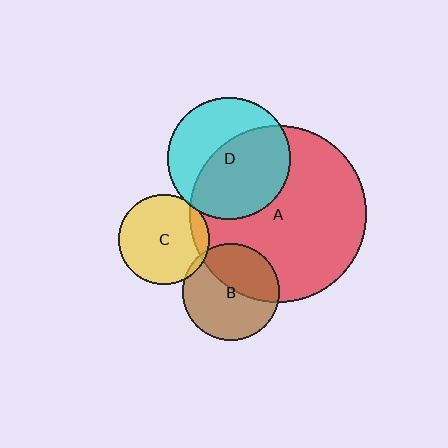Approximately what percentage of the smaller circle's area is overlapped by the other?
Approximately 5%.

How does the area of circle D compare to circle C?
Approximately 1.8 times.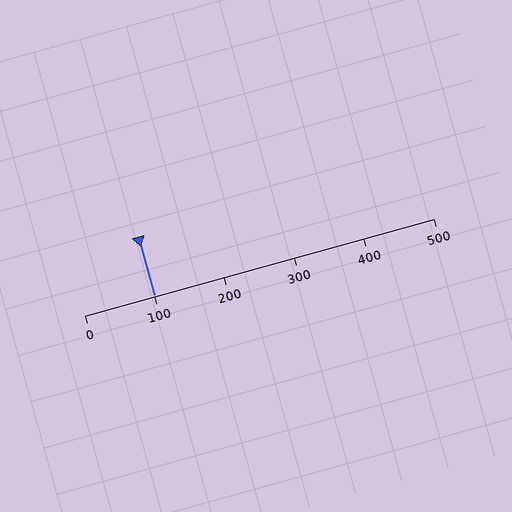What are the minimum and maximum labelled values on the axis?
The axis runs from 0 to 500.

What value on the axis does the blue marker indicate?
The marker indicates approximately 100.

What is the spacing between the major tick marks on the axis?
The major ticks are spaced 100 apart.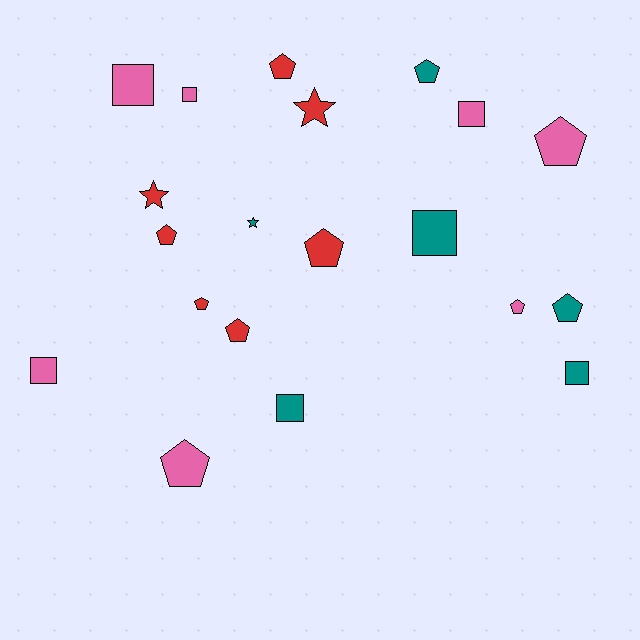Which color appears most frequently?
Red, with 7 objects.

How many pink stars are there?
There are no pink stars.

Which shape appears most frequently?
Pentagon, with 10 objects.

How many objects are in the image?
There are 20 objects.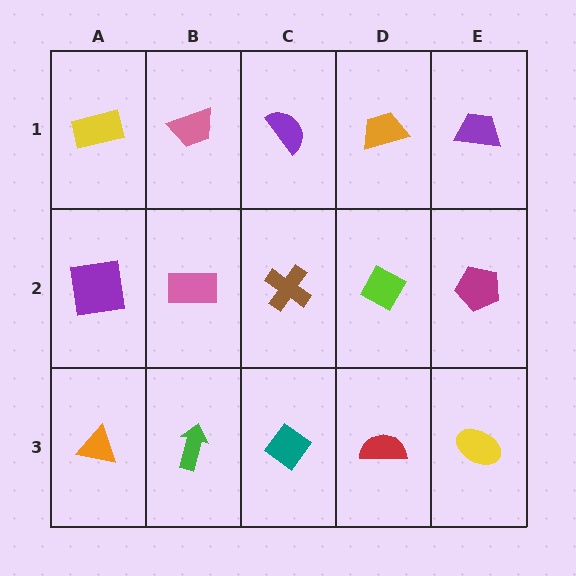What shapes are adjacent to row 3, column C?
A brown cross (row 2, column C), a green arrow (row 3, column B), a red semicircle (row 3, column D).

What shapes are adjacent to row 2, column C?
A purple semicircle (row 1, column C), a teal diamond (row 3, column C), a pink rectangle (row 2, column B), a lime diamond (row 2, column D).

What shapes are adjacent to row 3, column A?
A purple square (row 2, column A), a green arrow (row 3, column B).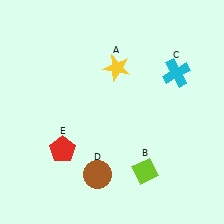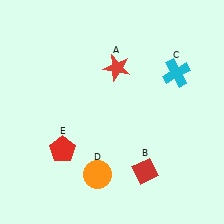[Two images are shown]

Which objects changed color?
A changed from yellow to red. B changed from lime to red. D changed from brown to orange.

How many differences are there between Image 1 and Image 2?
There are 3 differences between the two images.